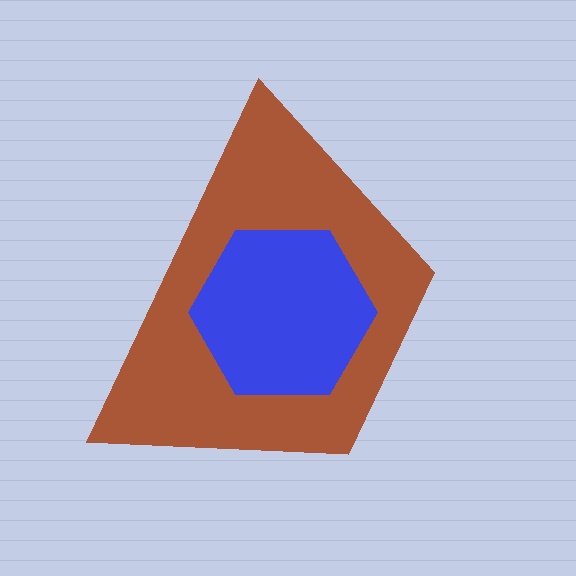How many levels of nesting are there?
2.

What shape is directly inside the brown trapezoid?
The blue hexagon.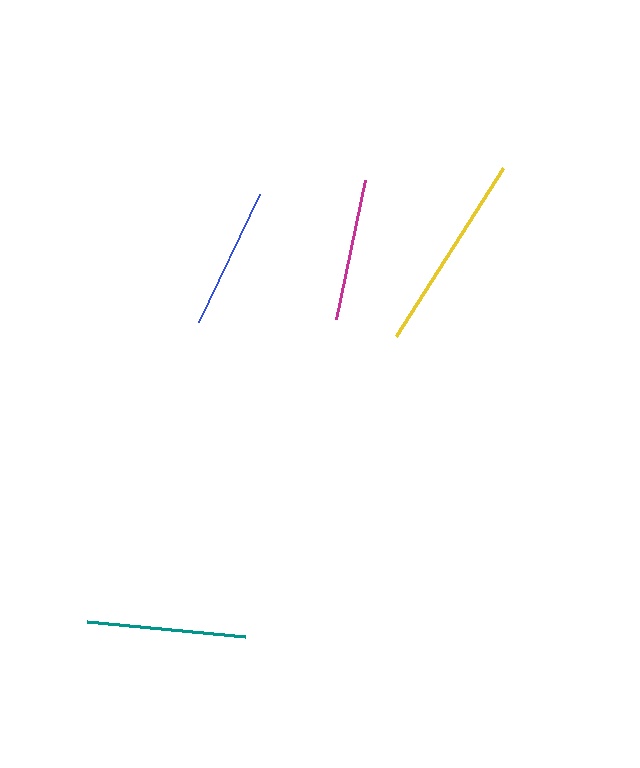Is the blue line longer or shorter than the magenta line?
The magenta line is longer than the blue line.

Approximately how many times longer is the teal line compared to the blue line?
The teal line is approximately 1.1 times the length of the blue line.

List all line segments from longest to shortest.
From longest to shortest: yellow, teal, magenta, blue.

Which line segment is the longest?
The yellow line is the longest at approximately 199 pixels.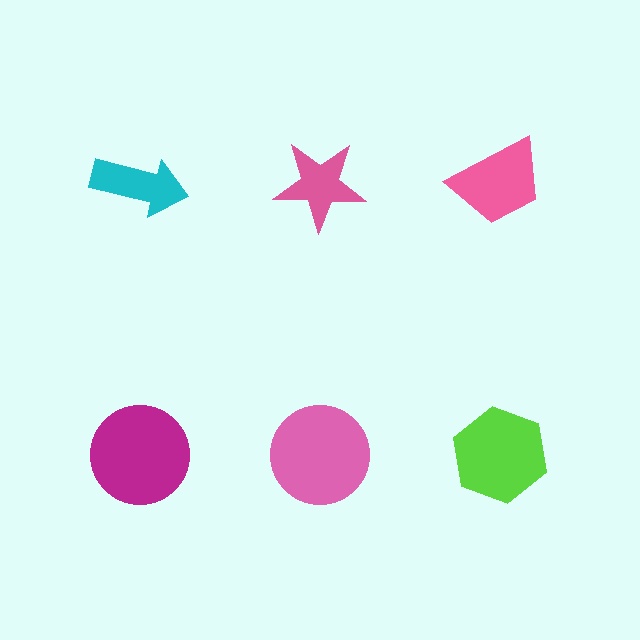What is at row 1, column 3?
A pink trapezoid.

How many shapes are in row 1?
3 shapes.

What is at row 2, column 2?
A pink circle.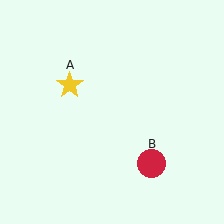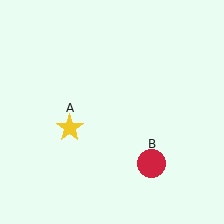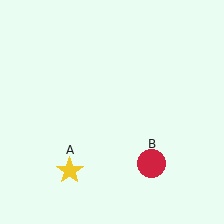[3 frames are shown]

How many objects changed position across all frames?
1 object changed position: yellow star (object A).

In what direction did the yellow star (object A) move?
The yellow star (object A) moved down.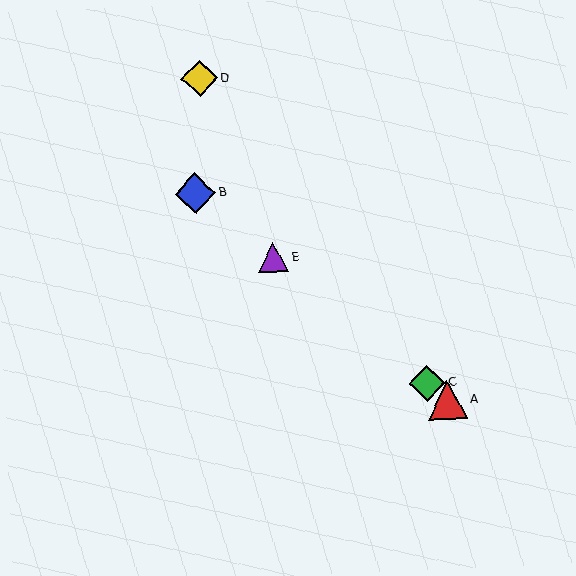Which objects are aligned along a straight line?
Objects A, B, C, E are aligned along a straight line.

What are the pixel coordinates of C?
Object C is at (427, 383).